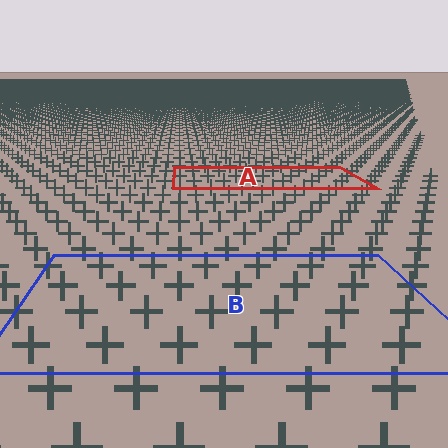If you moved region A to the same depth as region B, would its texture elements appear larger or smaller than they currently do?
They would appear larger. At a closer depth, the same texture elements are projected at a bigger on-screen size.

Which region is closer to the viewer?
Region B is closer. The texture elements there are larger and more spread out.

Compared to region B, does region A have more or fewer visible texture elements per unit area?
Region A has more texture elements per unit area — they are packed more densely because it is farther away.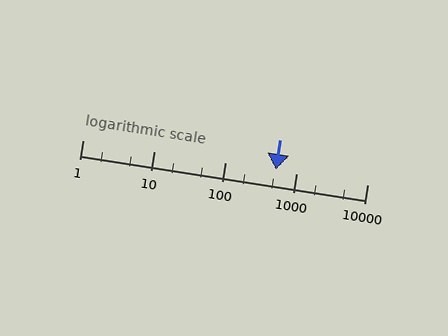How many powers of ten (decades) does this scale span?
The scale spans 4 decades, from 1 to 10000.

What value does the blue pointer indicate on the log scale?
The pointer indicates approximately 520.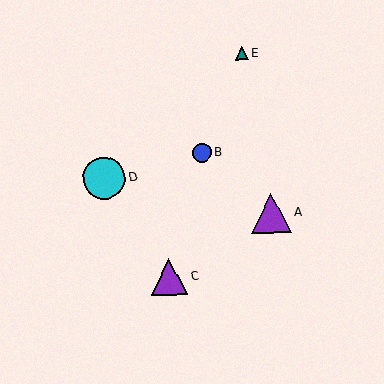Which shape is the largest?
The cyan circle (labeled D) is the largest.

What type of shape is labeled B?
Shape B is a blue circle.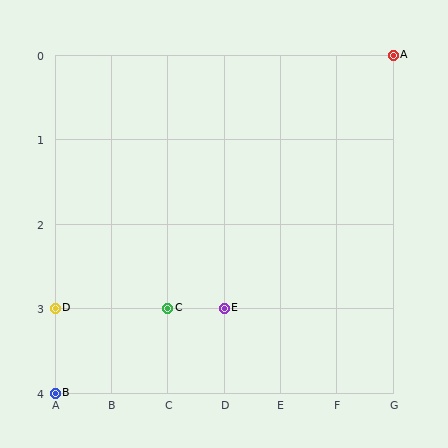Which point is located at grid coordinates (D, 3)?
Point E is at (D, 3).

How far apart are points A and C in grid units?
Points A and C are 4 columns and 3 rows apart (about 5.0 grid units diagonally).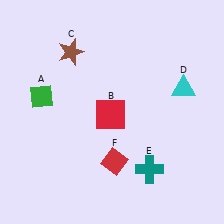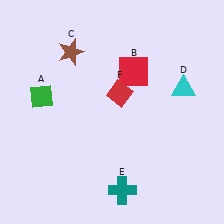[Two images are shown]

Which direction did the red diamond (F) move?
The red diamond (F) moved up.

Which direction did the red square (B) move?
The red square (B) moved up.